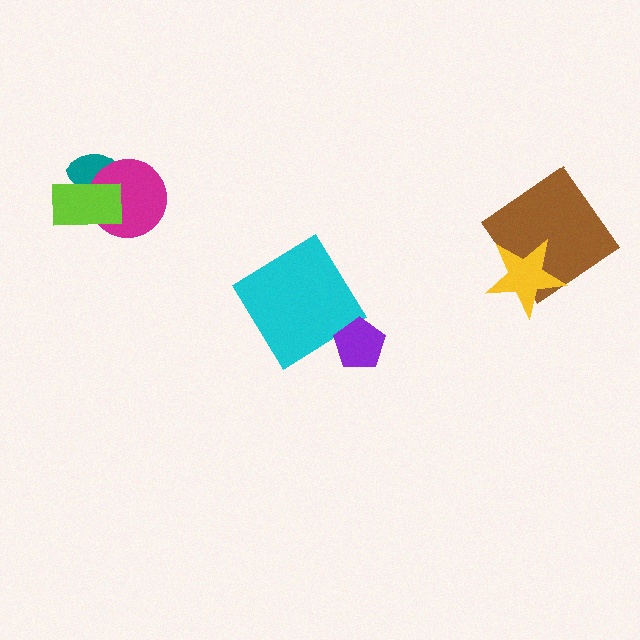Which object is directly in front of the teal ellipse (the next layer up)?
The magenta circle is directly in front of the teal ellipse.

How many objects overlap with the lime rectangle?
2 objects overlap with the lime rectangle.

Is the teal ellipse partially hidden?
Yes, it is partially covered by another shape.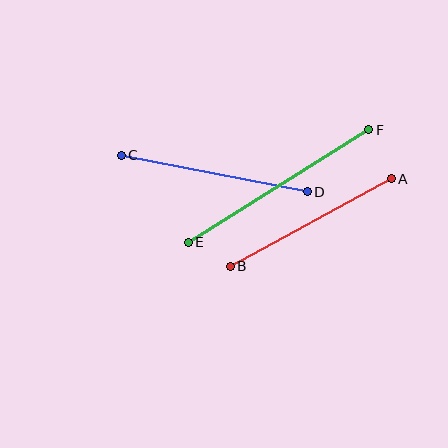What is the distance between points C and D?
The distance is approximately 190 pixels.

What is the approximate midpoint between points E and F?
The midpoint is at approximately (279, 186) pixels.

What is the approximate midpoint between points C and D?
The midpoint is at approximately (214, 173) pixels.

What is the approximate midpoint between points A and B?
The midpoint is at approximately (311, 223) pixels.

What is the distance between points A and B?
The distance is approximately 183 pixels.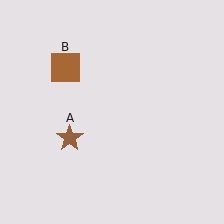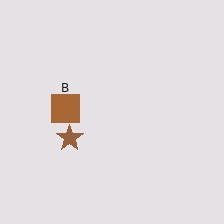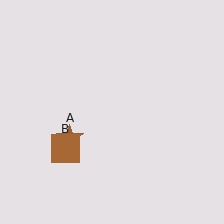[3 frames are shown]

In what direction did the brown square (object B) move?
The brown square (object B) moved down.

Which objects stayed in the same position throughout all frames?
Brown star (object A) remained stationary.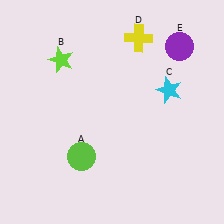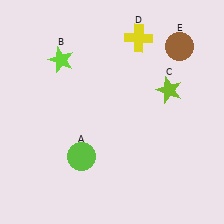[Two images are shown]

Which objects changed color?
C changed from cyan to lime. E changed from purple to brown.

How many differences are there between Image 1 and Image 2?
There are 2 differences between the two images.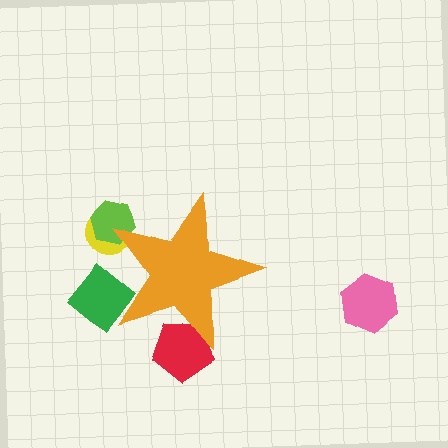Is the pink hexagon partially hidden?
No, the pink hexagon is fully visible.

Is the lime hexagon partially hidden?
Yes, the lime hexagon is partially hidden behind the orange star.